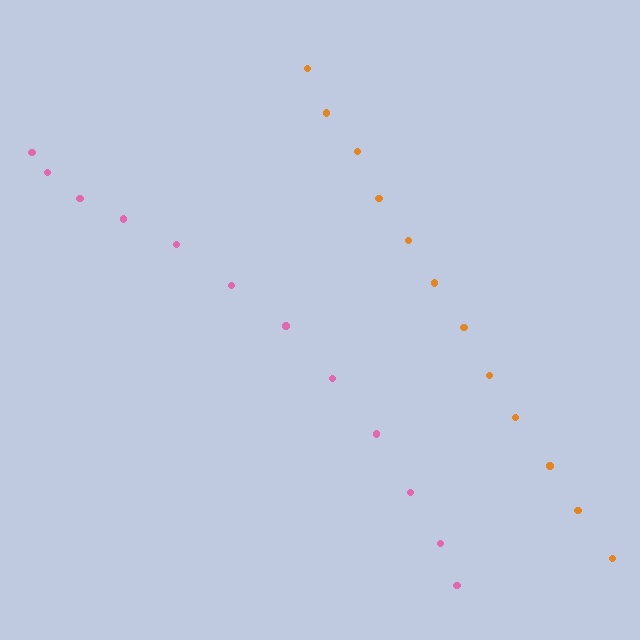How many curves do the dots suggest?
There are 2 distinct paths.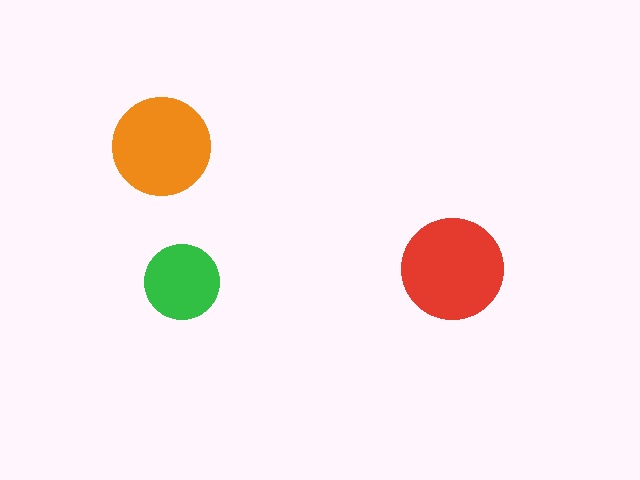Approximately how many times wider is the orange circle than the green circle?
About 1.5 times wider.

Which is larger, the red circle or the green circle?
The red one.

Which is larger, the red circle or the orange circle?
The red one.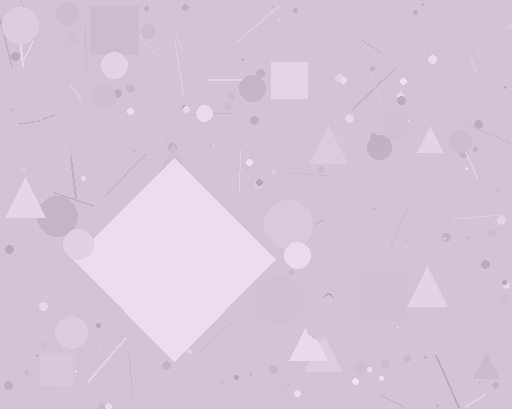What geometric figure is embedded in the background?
A diamond is embedded in the background.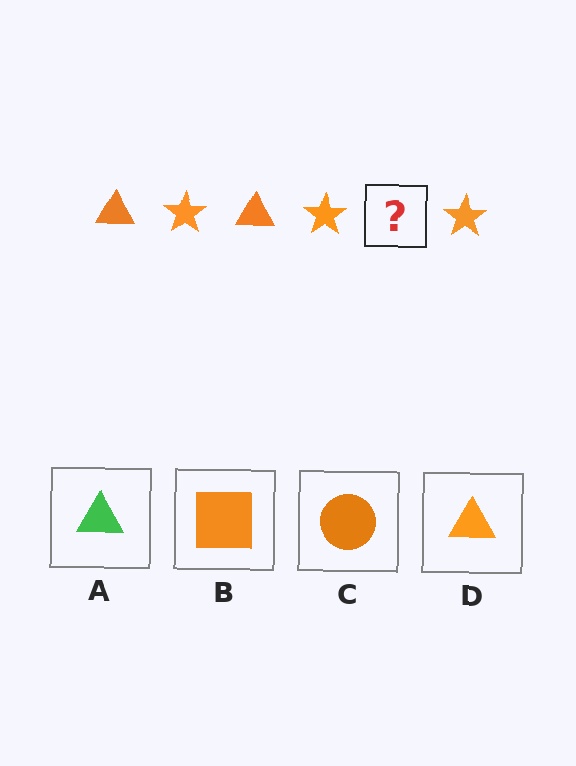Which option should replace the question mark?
Option D.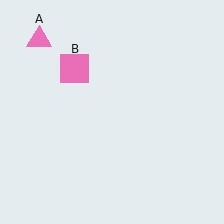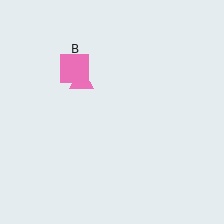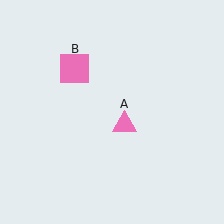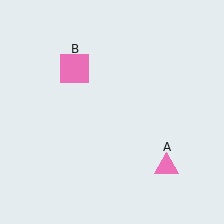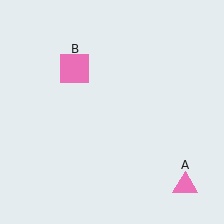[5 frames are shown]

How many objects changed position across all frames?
1 object changed position: pink triangle (object A).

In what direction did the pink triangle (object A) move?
The pink triangle (object A) moved down and to the right.